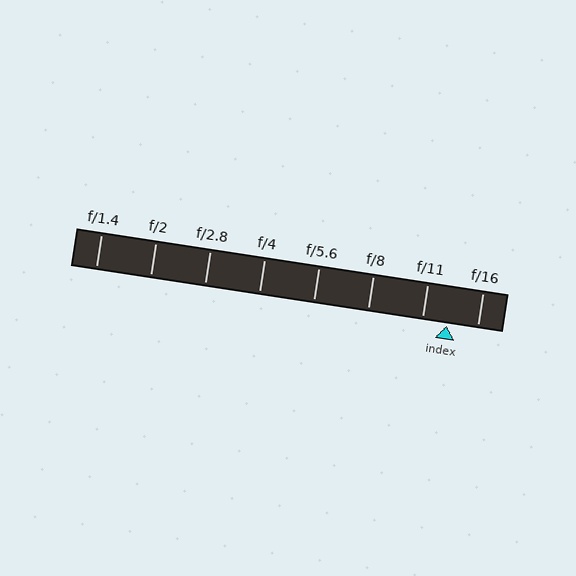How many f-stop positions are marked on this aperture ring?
There are 8 f-stop positions marked.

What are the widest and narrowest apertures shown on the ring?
The widest aperture shown is f/1.4 and the narrowest is f/16.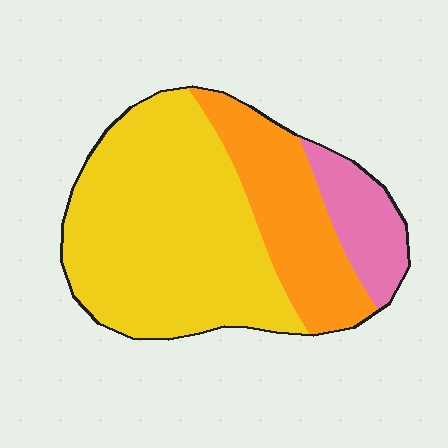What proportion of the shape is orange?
Orange takes up about one quarter (1/4) of the shape.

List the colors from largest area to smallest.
From largest to smallest: yellow, orange, pink.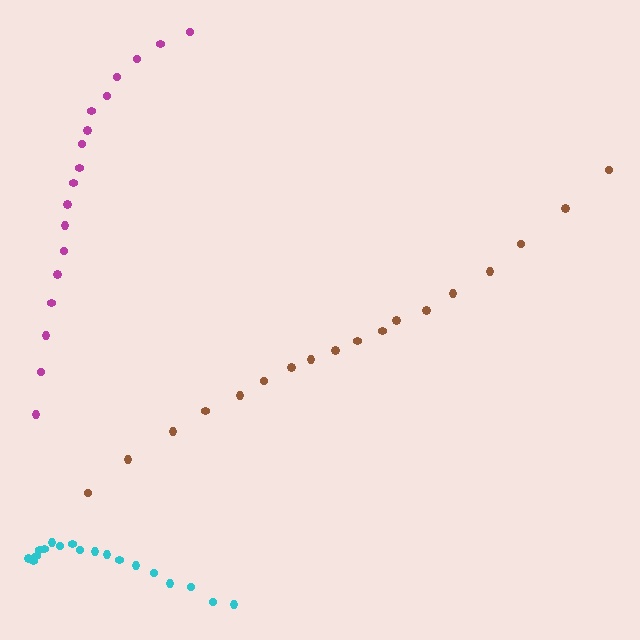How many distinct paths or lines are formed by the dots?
There are 3 distinct paths.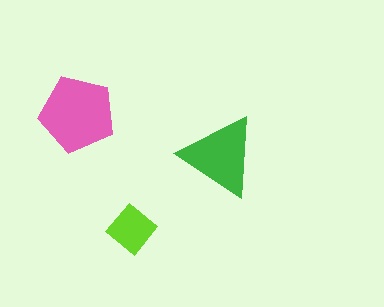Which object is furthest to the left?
The pink pentagon is leftmost.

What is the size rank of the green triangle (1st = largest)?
2nd.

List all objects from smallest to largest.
The lime diamond, the green triangle, the pink pentagon.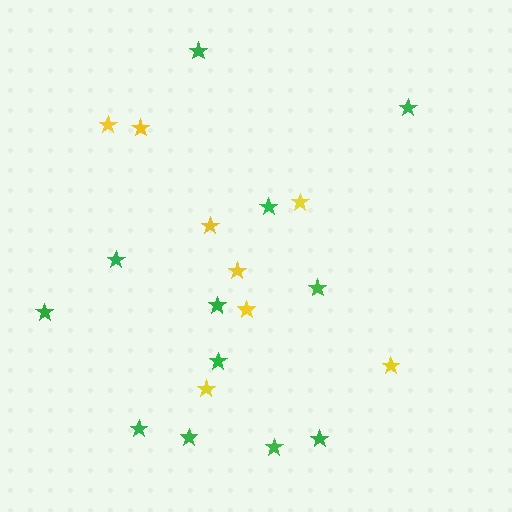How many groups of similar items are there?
There are 2 groups: one group of yellow stars (8) and one group of green stars (12).